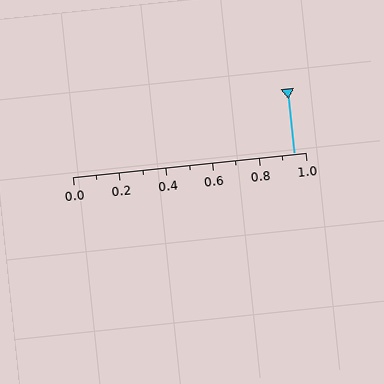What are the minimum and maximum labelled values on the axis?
The axis runs from 0.0 to 1.0.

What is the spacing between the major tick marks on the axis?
The major ticks are spaced 0.2 apart.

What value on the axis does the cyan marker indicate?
The marker indicates approximately 0.95.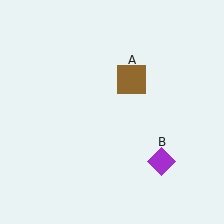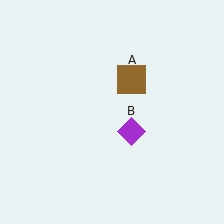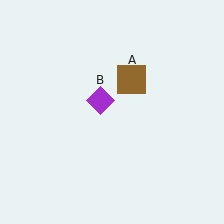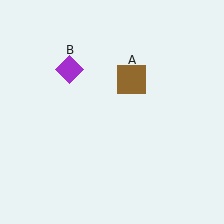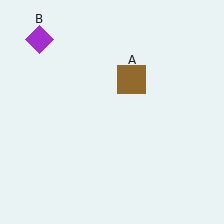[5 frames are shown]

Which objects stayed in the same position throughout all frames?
Brown square (object A) remained stationary.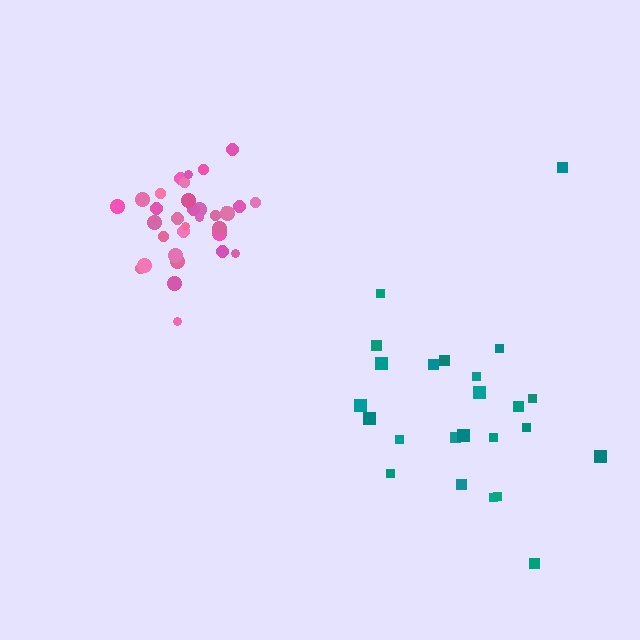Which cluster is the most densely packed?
Pink.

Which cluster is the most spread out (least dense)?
Teal.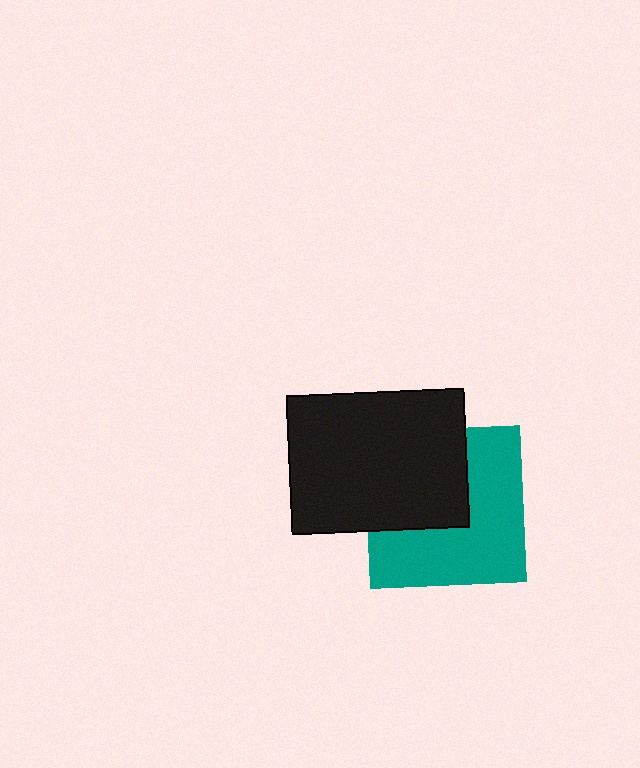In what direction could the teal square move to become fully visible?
The teal square could move toward the lower-right. That would shift it out from behind the black rectangle entirely.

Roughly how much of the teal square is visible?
About half of it is visible (roughly 59%).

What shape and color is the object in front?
The object in front is a black rectangle.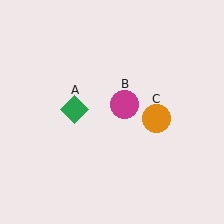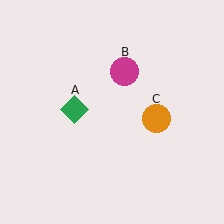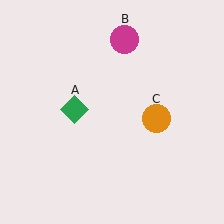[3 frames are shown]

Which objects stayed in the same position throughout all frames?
Green diamond (object A) and orange circle (object C) remained stationary.